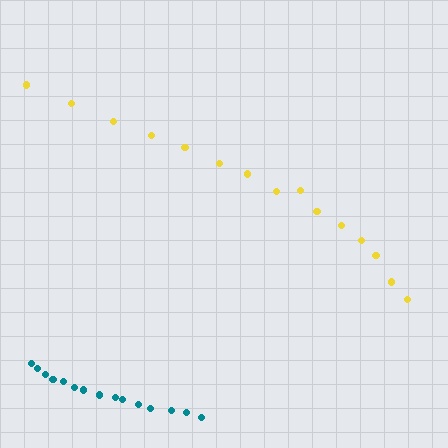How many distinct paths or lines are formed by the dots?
There are 2 distinct paths.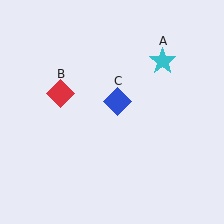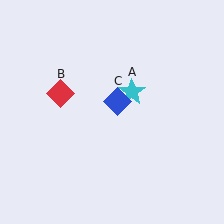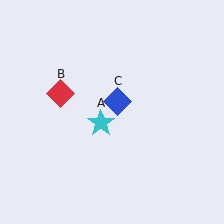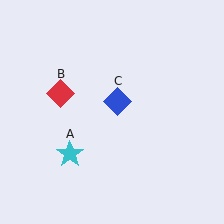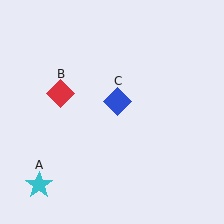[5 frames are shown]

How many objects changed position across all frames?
1 object changed position: cyan star (object A).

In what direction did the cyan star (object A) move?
The cyan star (object A) moved down and to the left.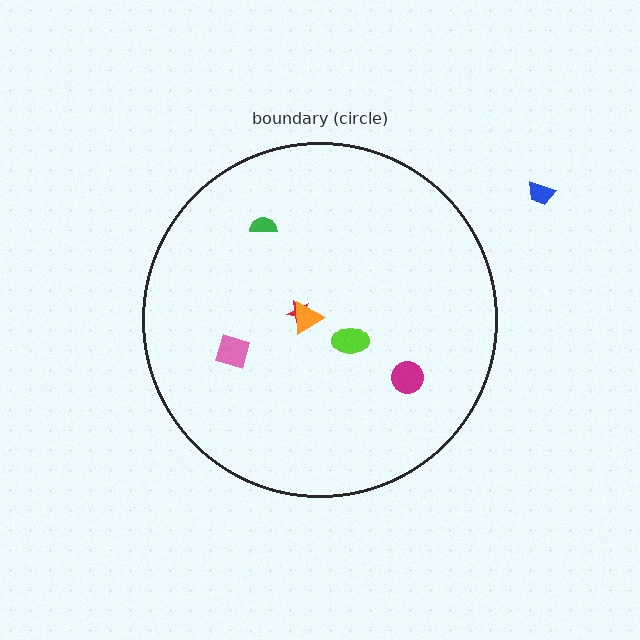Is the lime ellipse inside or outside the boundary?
Inside.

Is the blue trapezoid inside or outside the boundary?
Outside.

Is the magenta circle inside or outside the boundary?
Inside.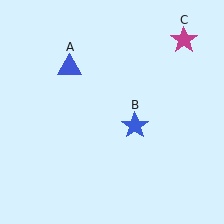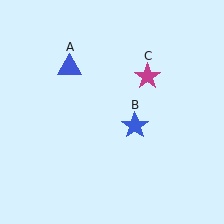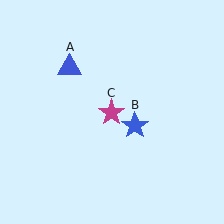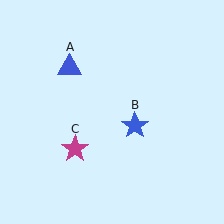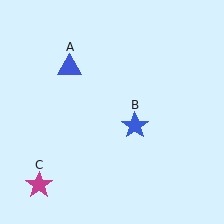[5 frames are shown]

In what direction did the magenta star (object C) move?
The magenta star (object C) moved down and to the left.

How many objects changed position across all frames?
1 object changed position: magenta star (object C).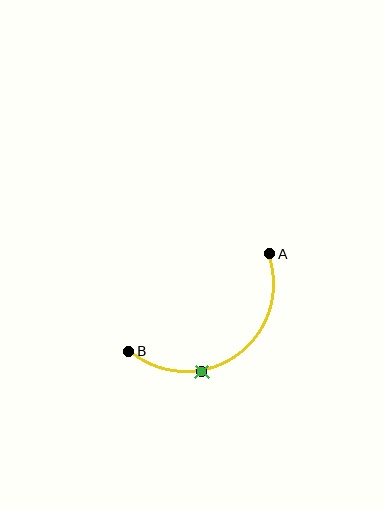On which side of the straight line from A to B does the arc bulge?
The arc bulges below and to the right of the straight line connecting A and B.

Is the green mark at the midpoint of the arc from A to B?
No. The green mark lies on the arc but is closer to endpoint B. The arc midpoint would be at the point on the curve equidistant along the arc from both A and B.